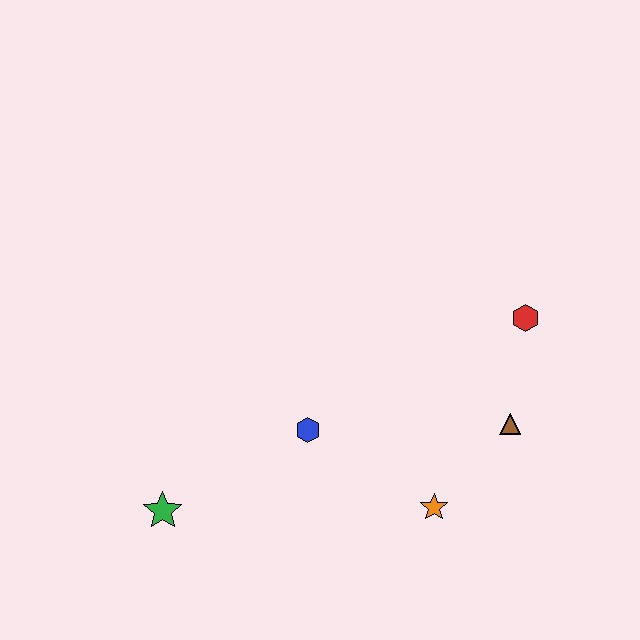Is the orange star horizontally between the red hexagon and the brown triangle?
No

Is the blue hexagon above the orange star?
Yes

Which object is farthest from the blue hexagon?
The red hexagon is farthest from the blue hexagon.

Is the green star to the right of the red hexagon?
No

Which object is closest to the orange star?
The brown triangle is closest to the orange star.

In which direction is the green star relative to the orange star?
The green star is to the left of the orange star.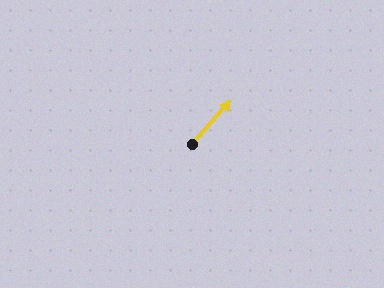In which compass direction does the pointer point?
Northeast.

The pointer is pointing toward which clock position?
Roughly 1 o'clock.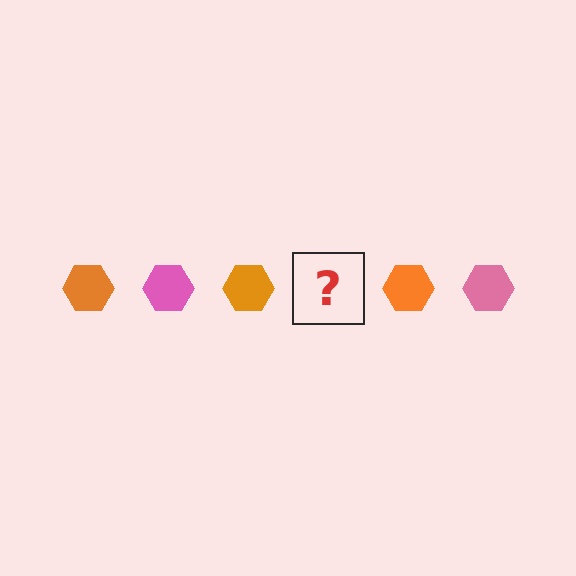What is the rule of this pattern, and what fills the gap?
The rule is that the pattern cycles through orange, pink hexagons. The gap should be filled with a pink hexagon.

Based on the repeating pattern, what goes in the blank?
The blank should be a pink hexagon.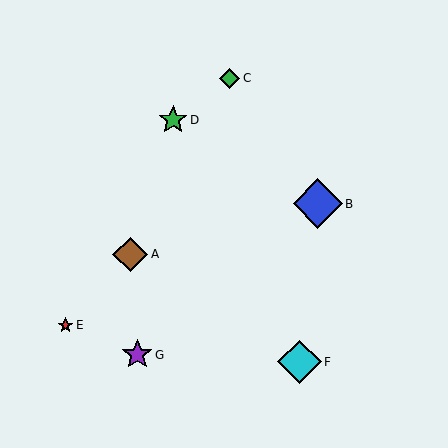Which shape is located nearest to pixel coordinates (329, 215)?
The blue diamond (labeled B) at (318, 204) is nearest to that location.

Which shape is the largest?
The blue diamond (labeled B) is the largest.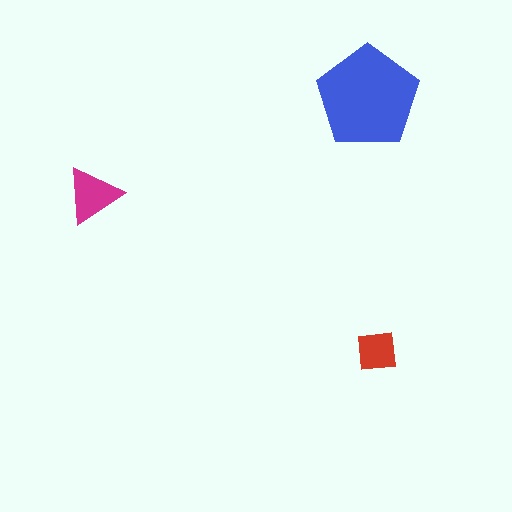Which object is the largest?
The blue pentagon.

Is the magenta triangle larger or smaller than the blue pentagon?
Smaller.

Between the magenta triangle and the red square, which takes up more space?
The magenta triangle.